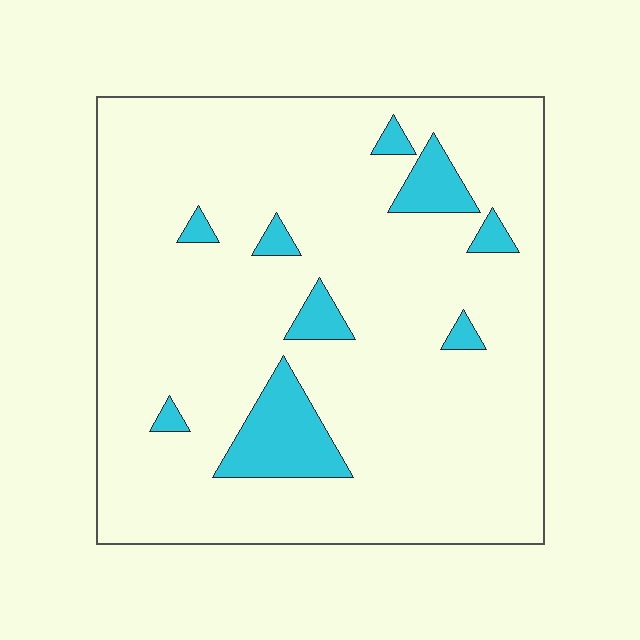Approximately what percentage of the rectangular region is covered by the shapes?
Approximately 10%.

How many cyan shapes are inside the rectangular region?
9.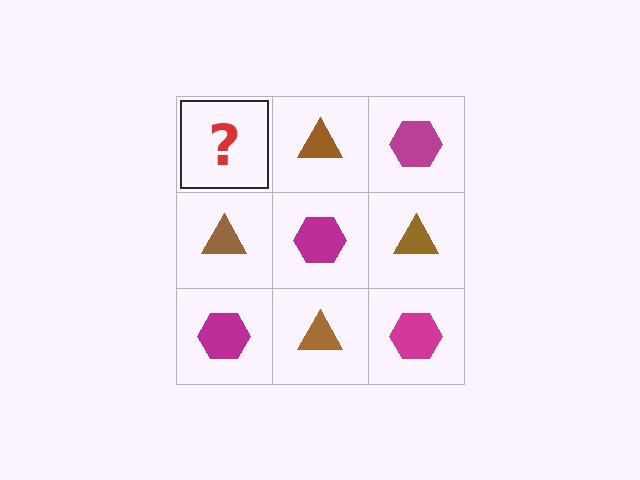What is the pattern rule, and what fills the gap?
The rule is that it alternates magenta hexagon and brown triangle in a checkerboard pattern. The gap should be filled with a magenta hexagon.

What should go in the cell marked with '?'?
The missing cell should contain a magenta hexagon.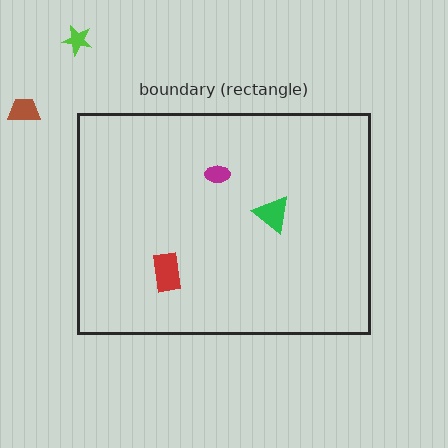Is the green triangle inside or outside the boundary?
Inside.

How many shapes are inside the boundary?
3 inside, 2 outside.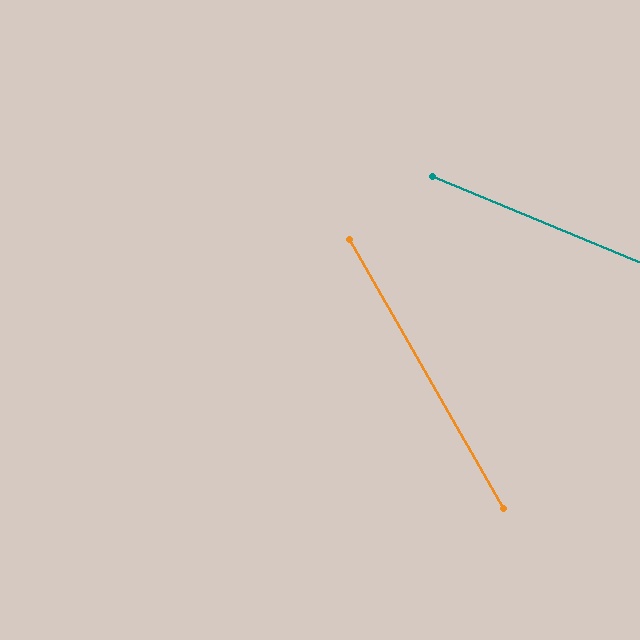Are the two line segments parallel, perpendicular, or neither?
Neither parallel nor perpendicular — they differ by about 38°.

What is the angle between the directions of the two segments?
Approximately 38 degrees.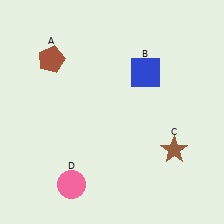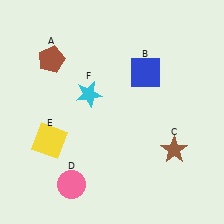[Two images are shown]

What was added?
A yellow square (E), a cyan star (F) were added in Image 2.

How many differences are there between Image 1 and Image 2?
There are 2 differences between the two images.